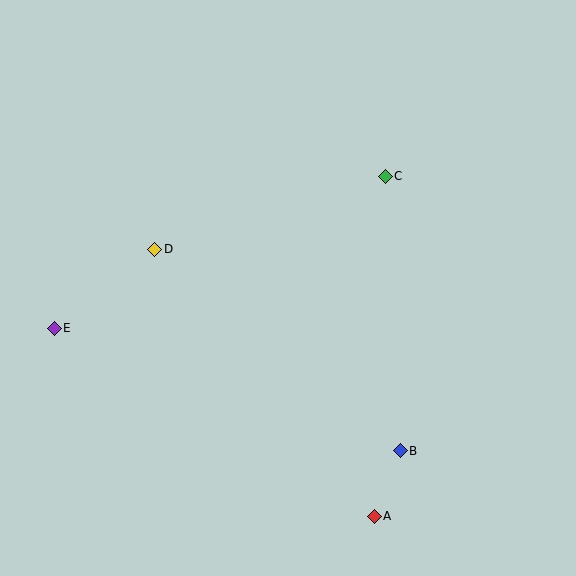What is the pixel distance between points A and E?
The distance between A and E is 371 pixels.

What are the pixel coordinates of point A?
Point A is at (374, 516).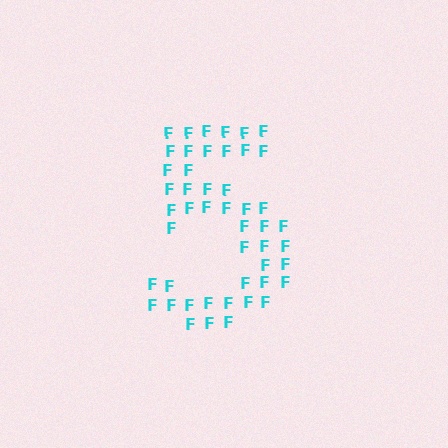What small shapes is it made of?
It is made of small letter F's.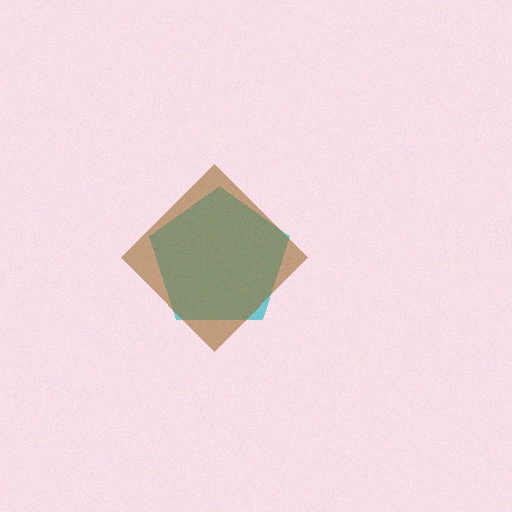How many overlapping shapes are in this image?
There are 2 overlapping shapes in the image.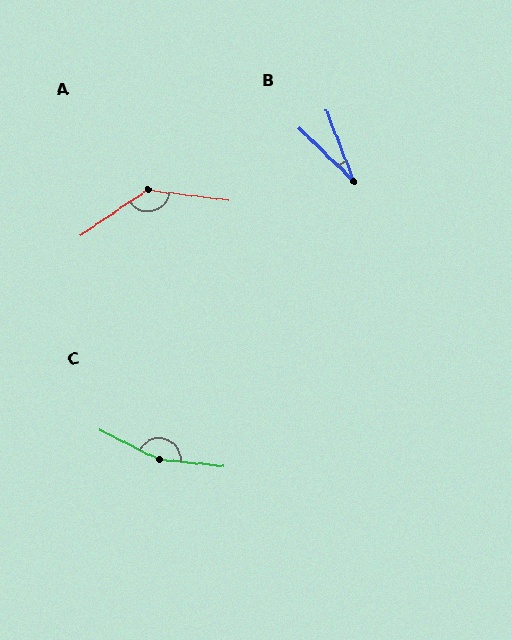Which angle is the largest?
C, at approximately 160 degrees.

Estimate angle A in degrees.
Approximately 138 degrees.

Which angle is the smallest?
B, at approximately 25 degrees.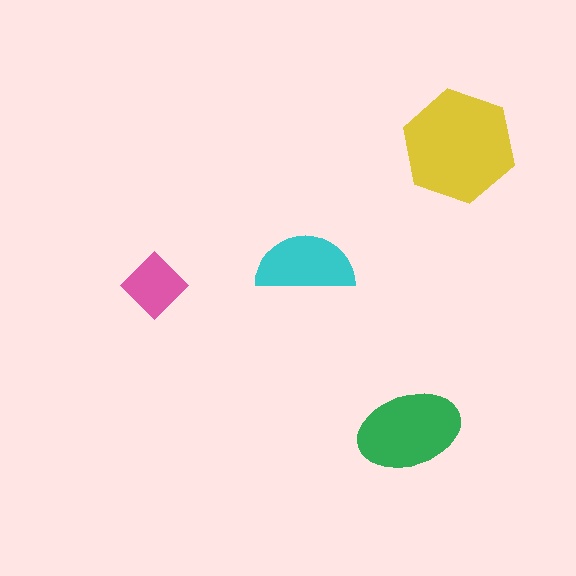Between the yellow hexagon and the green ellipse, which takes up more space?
The yellow hexagon.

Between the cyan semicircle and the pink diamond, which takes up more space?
The cyan semicircle.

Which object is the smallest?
The pink diamond.